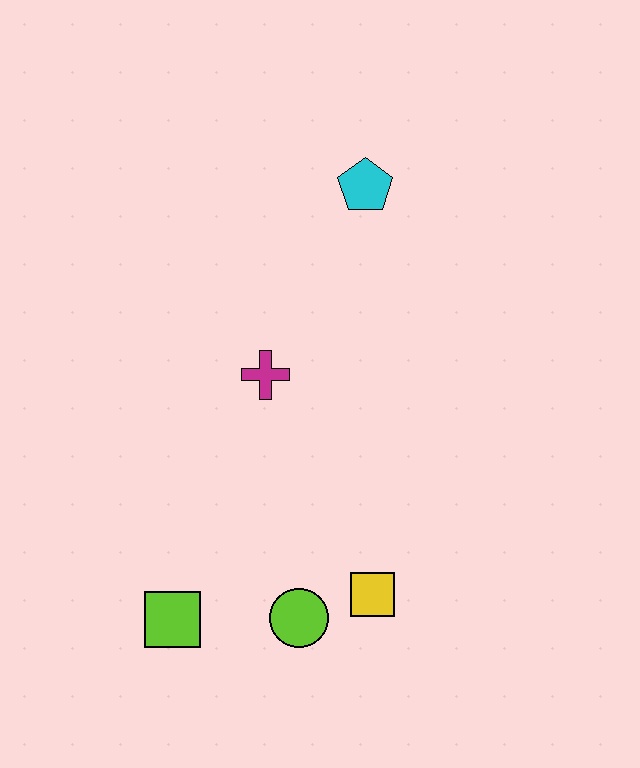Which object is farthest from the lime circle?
The cyan pentagon is farthest from the lime circle.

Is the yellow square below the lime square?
No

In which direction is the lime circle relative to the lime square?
The lime circle is to the right of the lime square.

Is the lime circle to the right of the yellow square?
No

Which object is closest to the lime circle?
The yellow square is closest to the lime circle.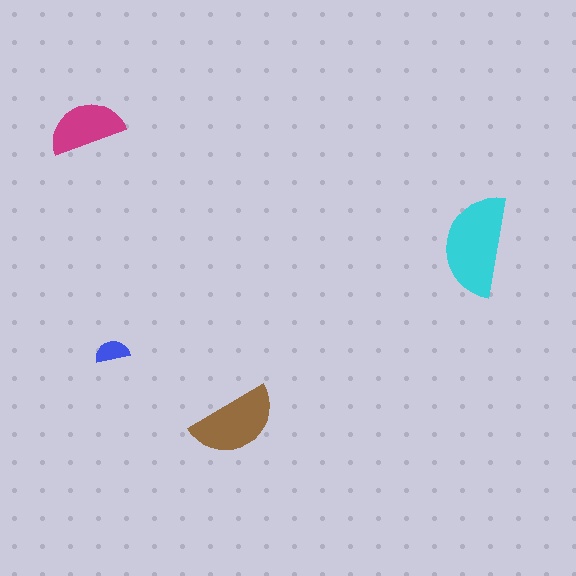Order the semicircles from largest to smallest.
the cyan one, the brown one, the magenta one, the blue one.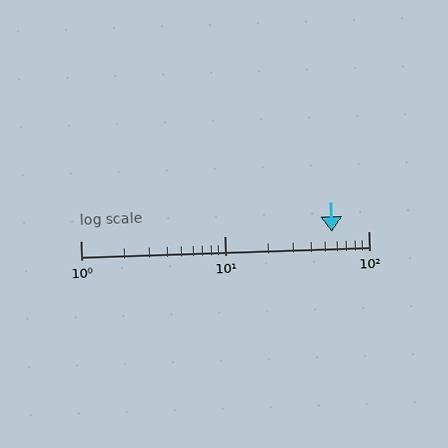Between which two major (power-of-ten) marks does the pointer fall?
The pointer is between 10 and 100.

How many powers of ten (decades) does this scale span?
The scale spans 2 decades, from 1 to 100.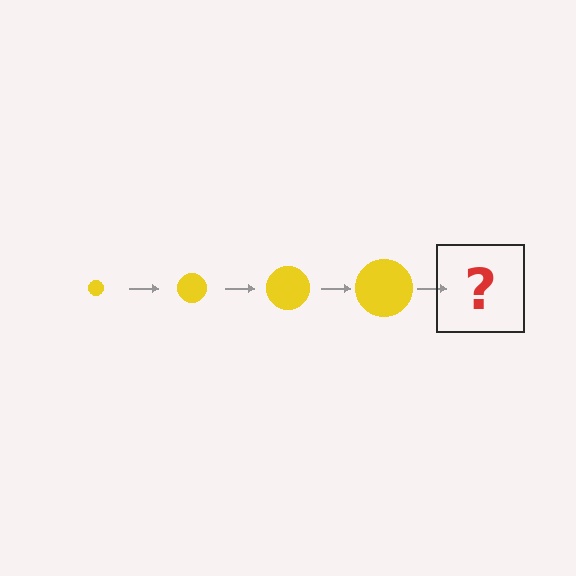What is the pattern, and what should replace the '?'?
The pattern is that the circle gets progressively larger each step. The '?' should be a yellow circle, larger than the previous one.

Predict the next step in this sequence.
The next step is a yellow circle, larger than the previous one.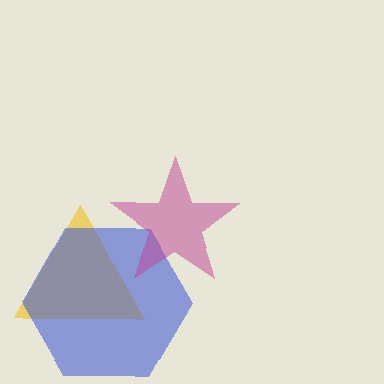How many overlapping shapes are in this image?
There are 3 overlapping shapes in the image.